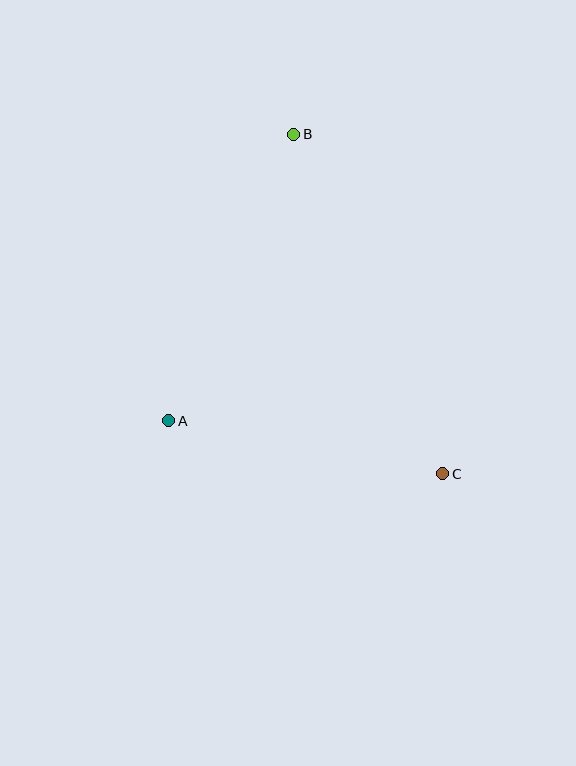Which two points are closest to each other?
Points A and C are closest to each other.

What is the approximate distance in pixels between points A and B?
The distance between A and B is approximately 313 pixels.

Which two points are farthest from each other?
Points B and C are farthest from each other.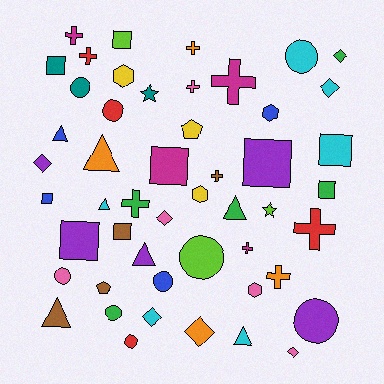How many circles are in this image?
There are 9 circles.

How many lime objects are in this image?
There are 3 lime objects.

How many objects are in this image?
There are 50 objects.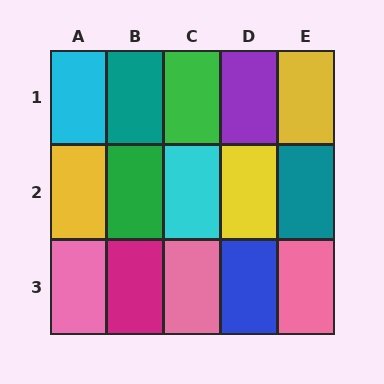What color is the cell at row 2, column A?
Yellow.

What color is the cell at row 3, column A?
Pink.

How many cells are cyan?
2 cells are cyan.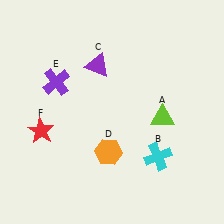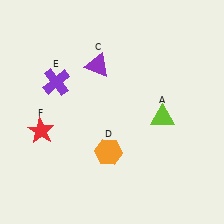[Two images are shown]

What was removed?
The cyan cross (B) was removed in Image 2.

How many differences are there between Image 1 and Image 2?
There is 1 difference between the two images.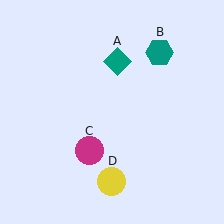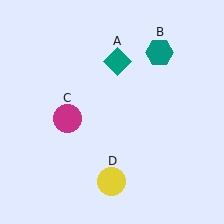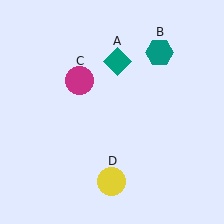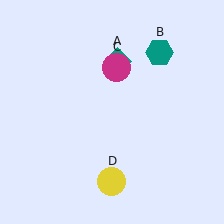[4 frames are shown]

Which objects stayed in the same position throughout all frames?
Teal diamond (object A) and teal hexagon (object B) and yellow circle (object D) remained stationary.